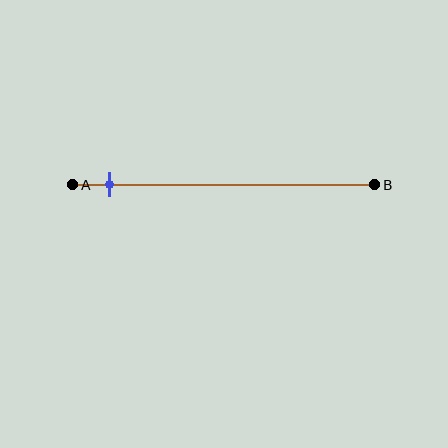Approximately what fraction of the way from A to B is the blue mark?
The blue mark is approximately 10% of the way from A to B.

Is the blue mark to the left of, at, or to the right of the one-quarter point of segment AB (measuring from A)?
The blue mark is to the left of the one-quarter point of segment AB.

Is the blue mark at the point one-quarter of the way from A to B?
No, the mark is at about 10% from A, not at the 25% one-quarter point.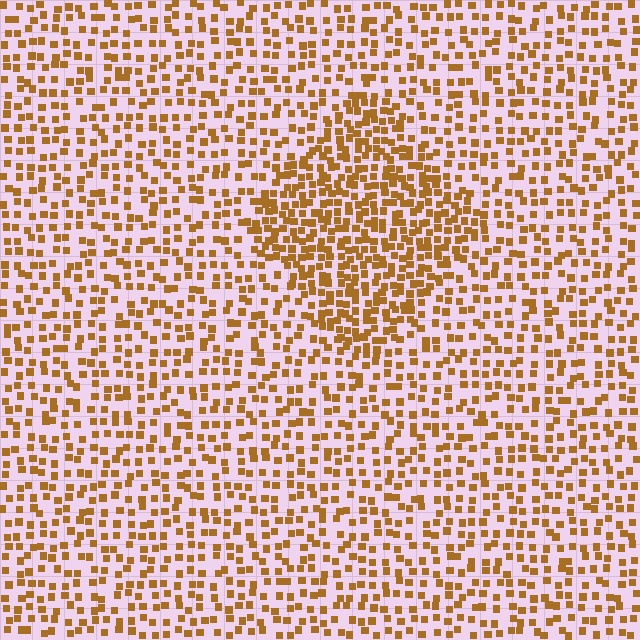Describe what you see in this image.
The image contains small brown elements arranged at two different densities. A diamond-shaped region is visible where the elements are more densely packed than the surrounding area.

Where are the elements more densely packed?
The elements are more densely packed inside the diamond boundary.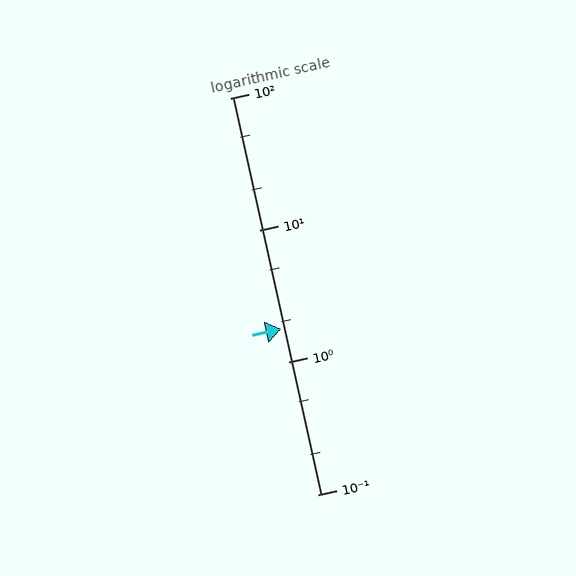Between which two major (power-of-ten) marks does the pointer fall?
The pointer is between 1 and 10.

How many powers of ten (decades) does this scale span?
The scale spans 3 decades, from 0.1 to 100.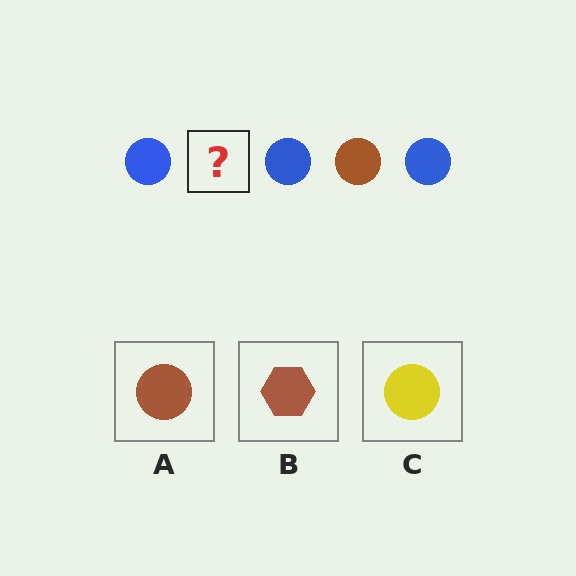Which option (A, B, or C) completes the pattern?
A.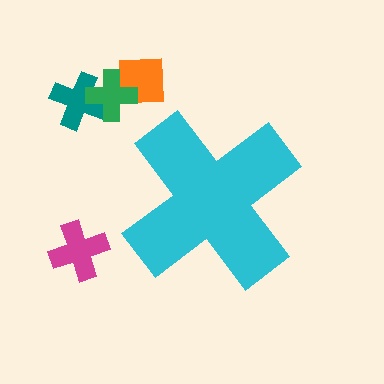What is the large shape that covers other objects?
A cyan cross.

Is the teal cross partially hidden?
No, the teal cross is fully visible.